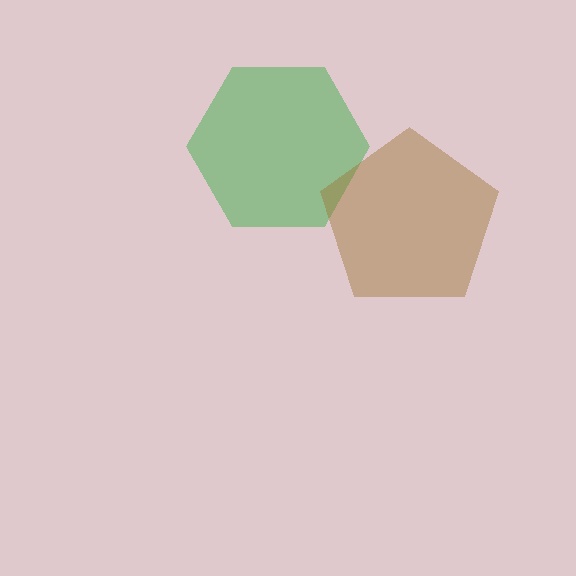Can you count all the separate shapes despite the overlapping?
Yes, there are 2 separate shapes.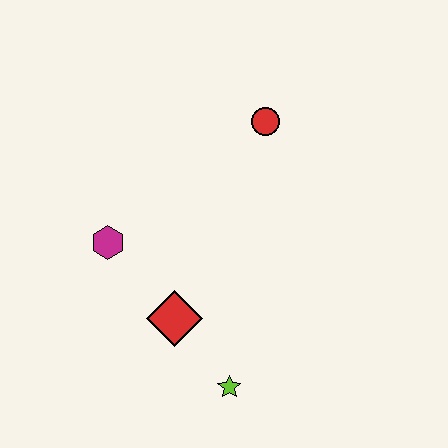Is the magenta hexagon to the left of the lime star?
Yes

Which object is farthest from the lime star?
The red circle is farthest from the lime star.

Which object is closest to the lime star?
The red diamond is closest to the lime star.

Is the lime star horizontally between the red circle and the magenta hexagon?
Yes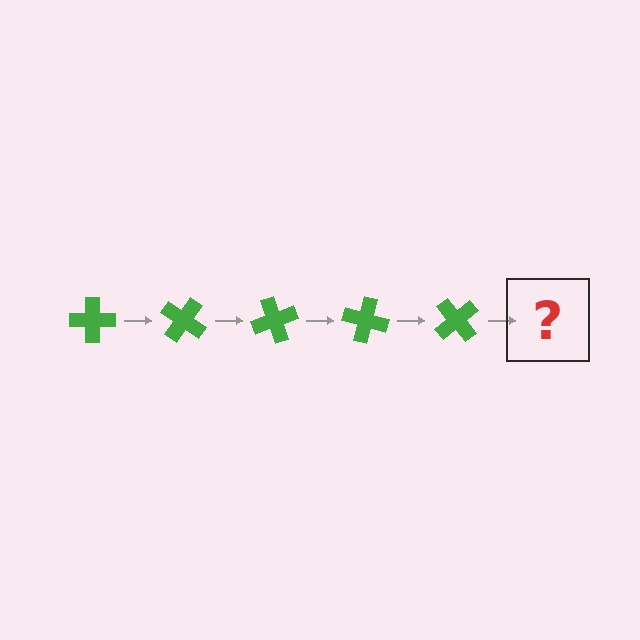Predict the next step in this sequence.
The next step is a green cross rotated 175 degrees.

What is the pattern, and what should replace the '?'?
The pattern is that the cross rotates 35 degrees each step. The '?' should be a green cross rotated 175 degrees.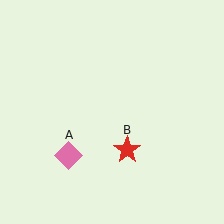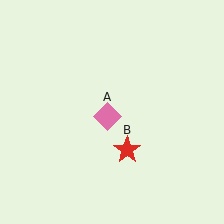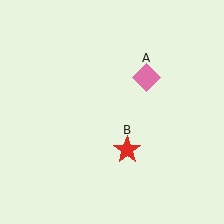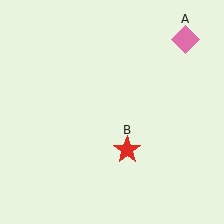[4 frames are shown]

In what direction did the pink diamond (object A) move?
The pink diamond (object A) moved up and to the right.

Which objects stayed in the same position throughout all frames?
Red star (object B) remained stationary.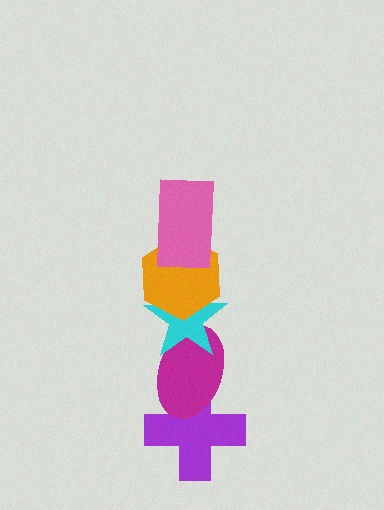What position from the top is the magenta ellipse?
The magenta ellipse is 4th from the top.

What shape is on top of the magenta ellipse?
The cyan star is on top of the magenta ellipse.